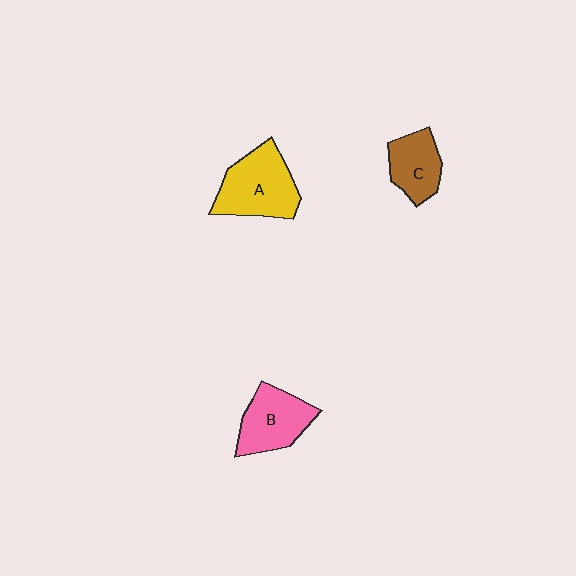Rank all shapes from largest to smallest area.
From largest to smallest: A (yellow), B (pink), C (brown).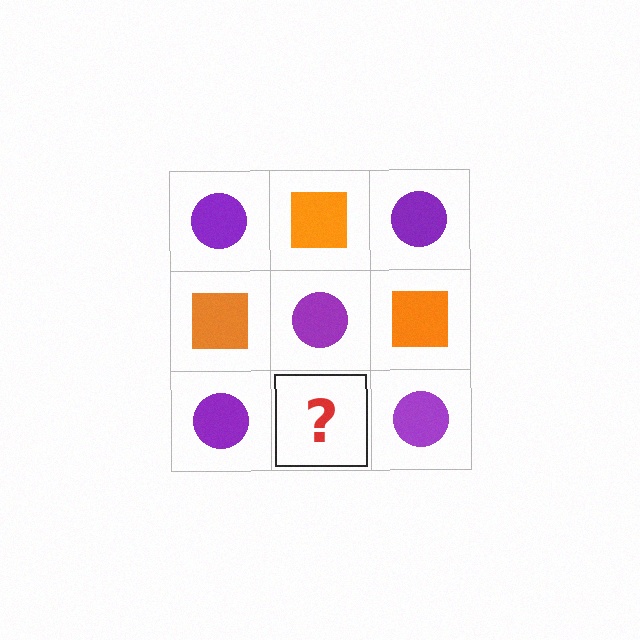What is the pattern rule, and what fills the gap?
The rule is that it alternates purple circle and orange square in a checkerboard pattern. The gap should be filled with an orange square.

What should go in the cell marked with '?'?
The missing cell should contain an orange square.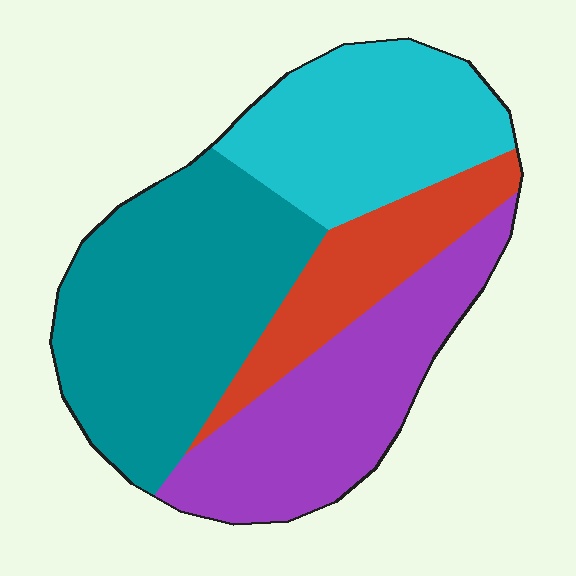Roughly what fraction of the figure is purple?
Purple takes up about one quarter (1/4) of the figure.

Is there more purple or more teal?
Teal.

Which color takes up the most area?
Teal, at roughly 35%.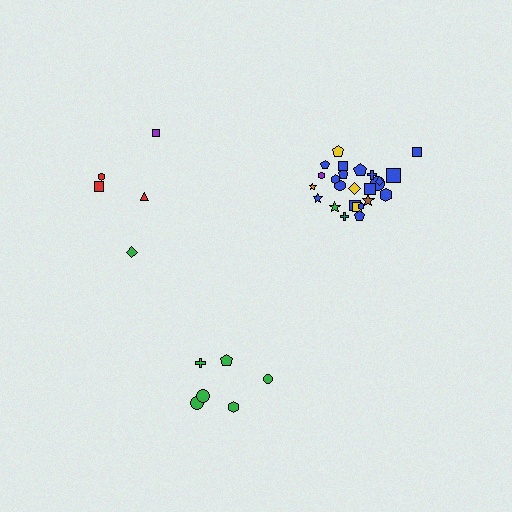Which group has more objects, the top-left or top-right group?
The top-right group.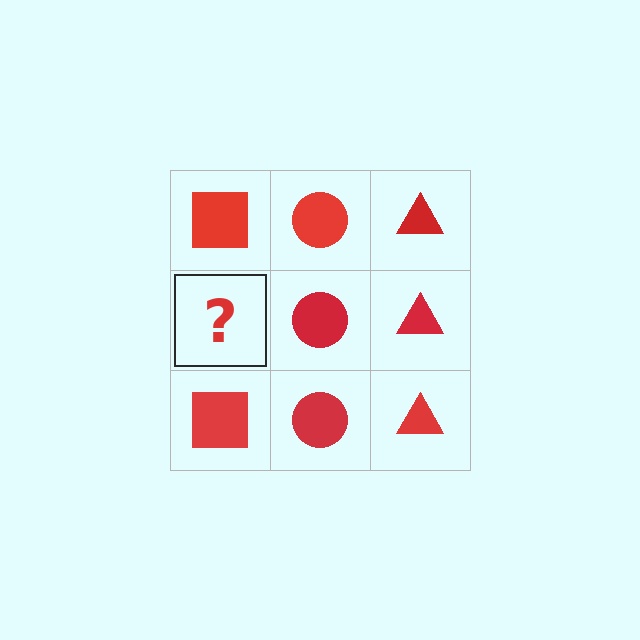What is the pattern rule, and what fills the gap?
The rule is that each column has a consistent shape. The gap should be filled with a red square.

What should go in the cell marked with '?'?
The missing cell should contain a red square.